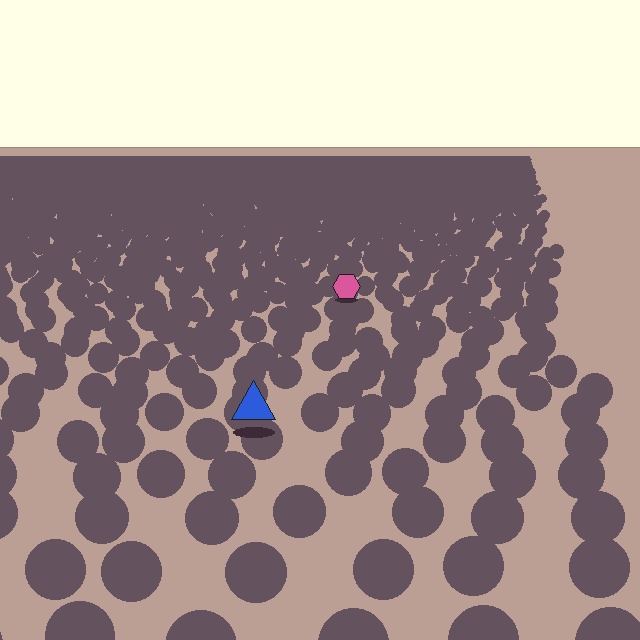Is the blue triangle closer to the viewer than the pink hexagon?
Yes. The blue triangle is closer — you can tell from the texture gradient: the ground texture is coarser near it.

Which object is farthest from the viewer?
The pink hexagon is farthest from the viewer. It appears smaller and the ground texture around it is denser.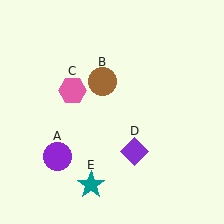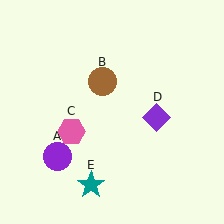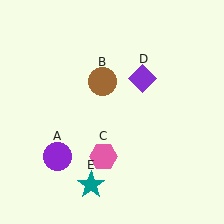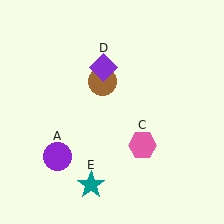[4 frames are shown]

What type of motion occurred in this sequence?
The pink hexagon (object C), purple diamond (object D) rotated counterclockwise around the center of the scene.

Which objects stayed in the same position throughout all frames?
Purple circle (object A) and brown circle (object B) and teal star (object E) remained stationary.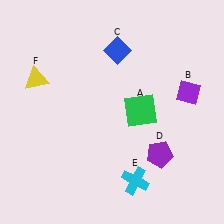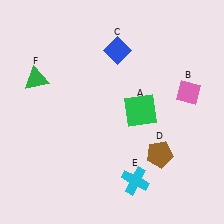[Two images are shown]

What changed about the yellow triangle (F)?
In Image 1, F is yellow. In Image 2, it changed to green.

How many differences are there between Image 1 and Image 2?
There are 3 differences between the two images.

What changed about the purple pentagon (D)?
In Image 1, D is purple. In Image 2, it changed to brown.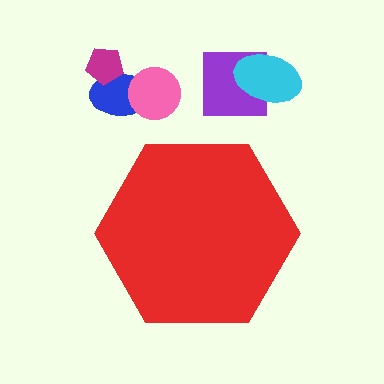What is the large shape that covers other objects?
A red hexagon.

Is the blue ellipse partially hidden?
No, the blue ellipse is fully visible.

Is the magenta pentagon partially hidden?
No, the magenta pentagon is fully visible.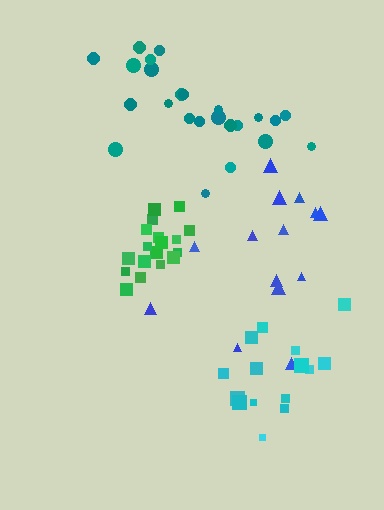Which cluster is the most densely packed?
Green.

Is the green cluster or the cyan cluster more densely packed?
Green.